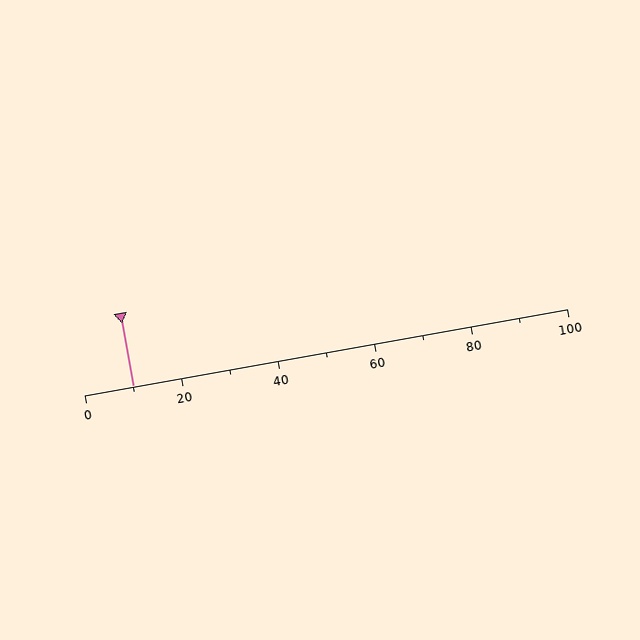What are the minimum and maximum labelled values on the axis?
The axis runs from 0 to 100.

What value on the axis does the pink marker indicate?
The marker indicates approximately 10.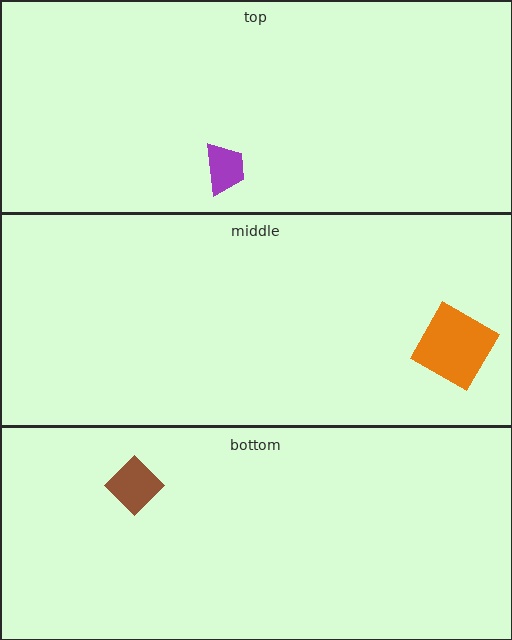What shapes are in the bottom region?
The brown diamond.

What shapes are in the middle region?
The orange square.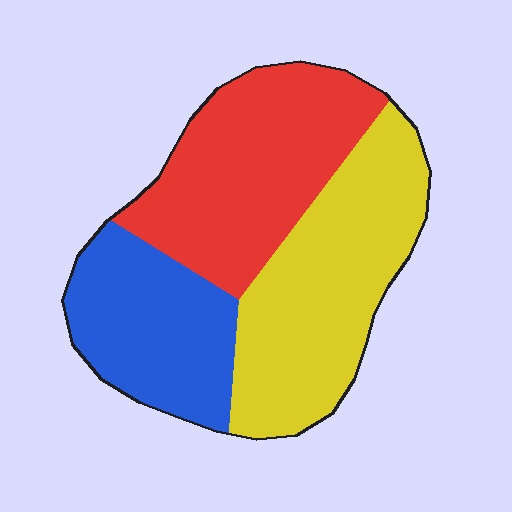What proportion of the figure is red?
Red covers 36% of the figure.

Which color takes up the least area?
Blue, at roughly 25%.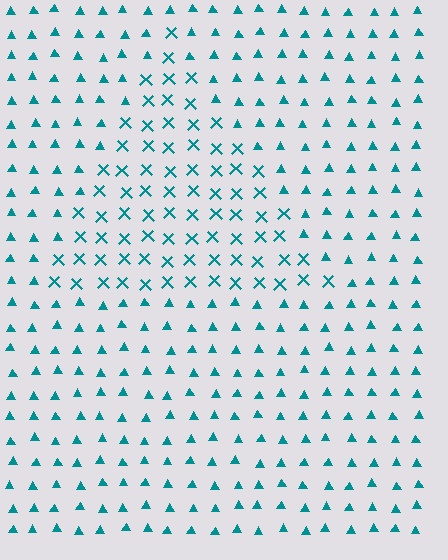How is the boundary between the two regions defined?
The boundary is defined by a change in element shape: X marks inside vs. triangles outside. All elements share the same color and spacing.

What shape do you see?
I see a triangle.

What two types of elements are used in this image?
The image uses X marks inside the triangle region and triangles outside it.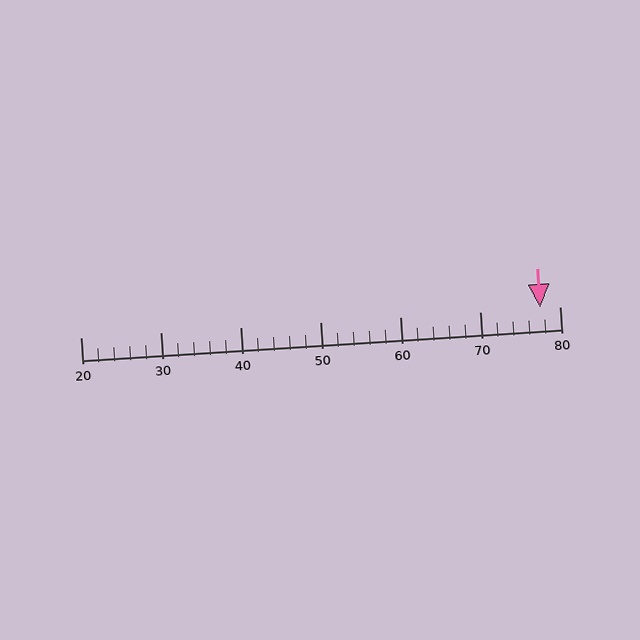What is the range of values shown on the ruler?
The ruler shows values from 20 to 80.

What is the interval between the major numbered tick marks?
The major tick marks are spaced 10 units apart.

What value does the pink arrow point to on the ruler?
The pink arrow points to approximately 78.